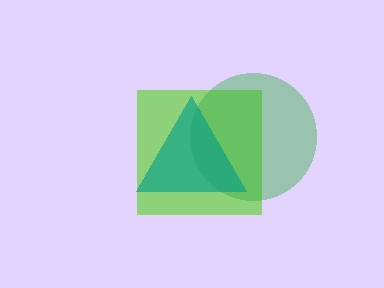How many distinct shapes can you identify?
There are 3 distinct shapes: a lime square, a green circle, a teal triangle.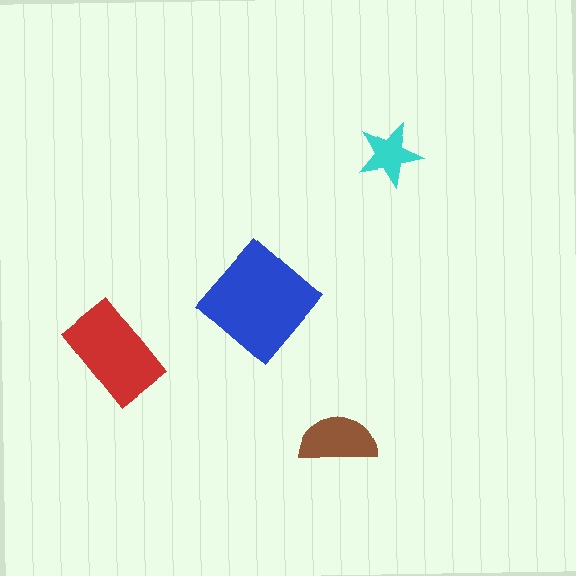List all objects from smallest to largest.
The cyan star, the brown semicircle, the red rectangle, the blue diamond.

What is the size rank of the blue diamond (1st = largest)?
1st.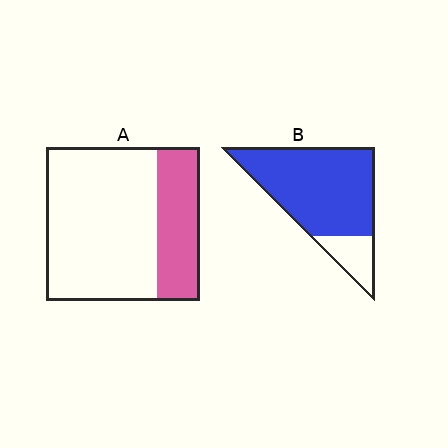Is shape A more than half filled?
No.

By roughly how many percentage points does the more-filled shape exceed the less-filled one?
By roughly 55 percentage points (B over A).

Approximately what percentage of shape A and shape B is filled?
A is approximately 30% and B is approximately 80%.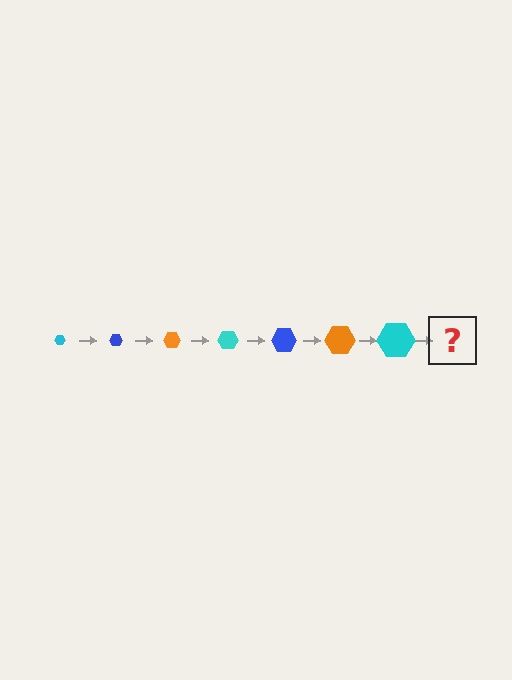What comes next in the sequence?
The next element should be a blue hexagon, larger than the previous one.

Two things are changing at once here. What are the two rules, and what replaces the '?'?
The two rules are that the hexagon grows larger each step and the color cycles through cyan, blue, and orange. The '?' should be a blue hexagon, larger than the previous one.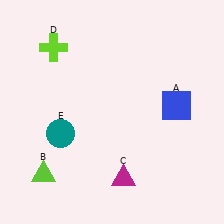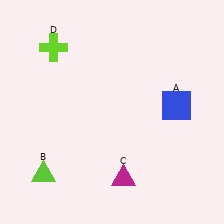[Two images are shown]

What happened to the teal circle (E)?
The teal circle (E) was removed in Image 2. It was in the bottom-left area of Image 1.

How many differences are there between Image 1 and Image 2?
There is 1 difference between the two images.